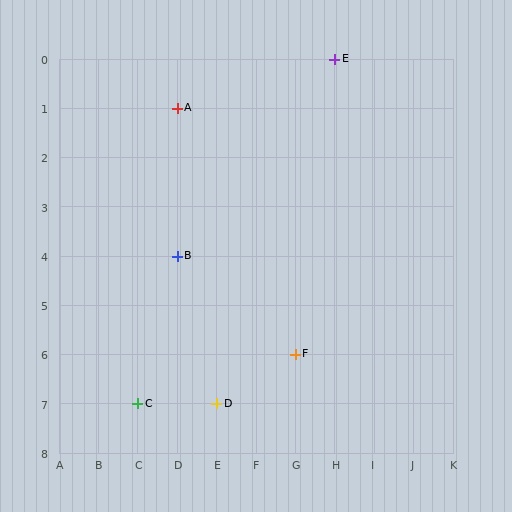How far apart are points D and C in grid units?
Points D and C are 2 columns apart.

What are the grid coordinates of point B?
Point B is at grid coordinates (D, 4).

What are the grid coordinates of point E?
Point E is at grid coordinates (H, 0).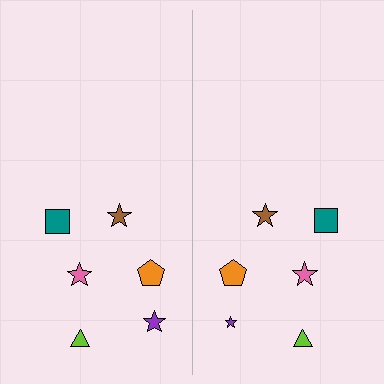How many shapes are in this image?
There are 12 shapes in this image.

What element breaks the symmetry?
The purple star on the right side has a different size than its mirror counterpart.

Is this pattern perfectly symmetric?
No, the pattern is not perfectly symmetric. The purple star on the right side has a different size than its mirror counterpart.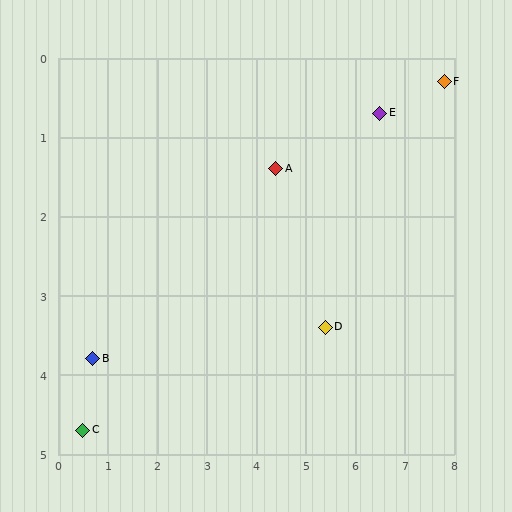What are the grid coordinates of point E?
Point E is at approximately (6.5, 0.7).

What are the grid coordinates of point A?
Point A is at approximately (4.4, 1.4).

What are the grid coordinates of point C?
Point C is at approximately (0.5, 4.7).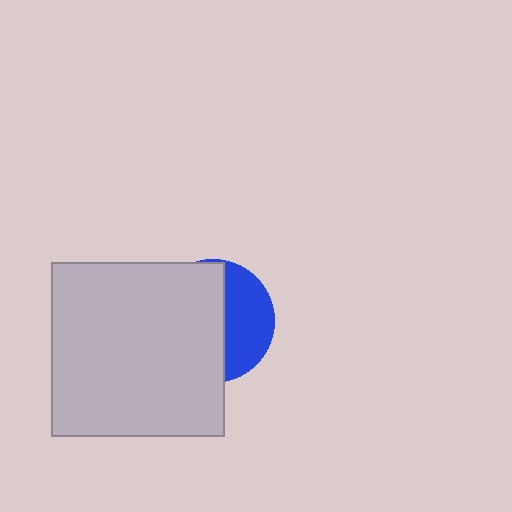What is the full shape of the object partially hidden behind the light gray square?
The partially hidden object is a blue circle.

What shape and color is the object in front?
The object in front is a light gray square.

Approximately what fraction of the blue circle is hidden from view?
Roughly 62% of the blue circle is hidden behind the light gray square.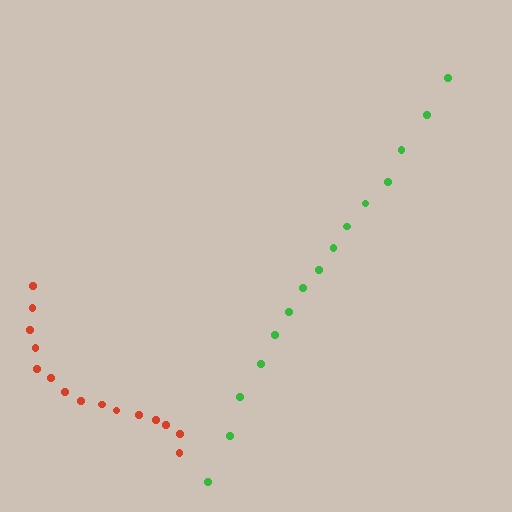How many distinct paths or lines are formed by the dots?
There are 2 distinct paths.